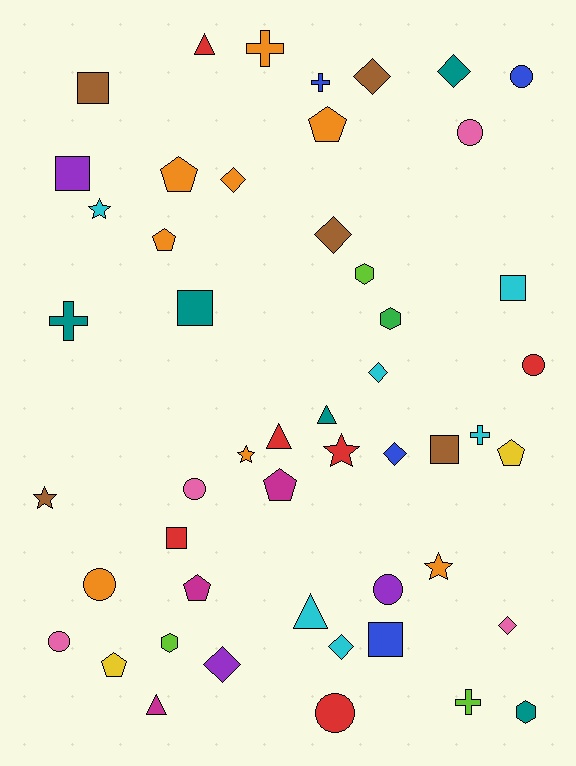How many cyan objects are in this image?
There are 6 cyan objects.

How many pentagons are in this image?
There are 7 pentagons.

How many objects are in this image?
There are 50 objects.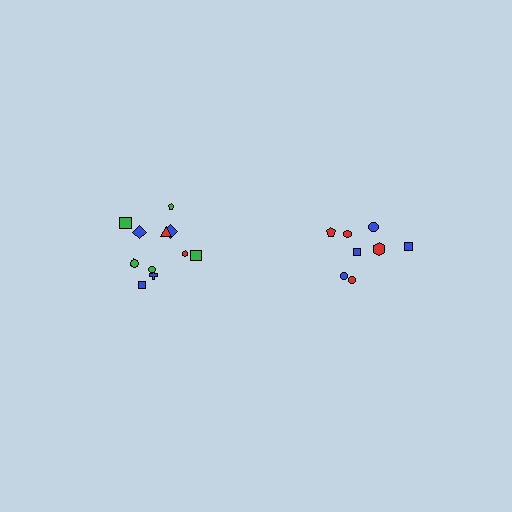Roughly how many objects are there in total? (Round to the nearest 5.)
Roughly 20 objects in total.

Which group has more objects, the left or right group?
The left group.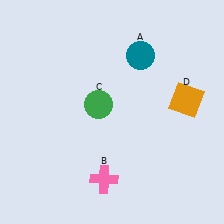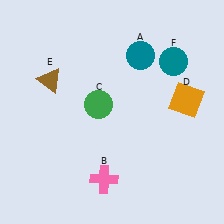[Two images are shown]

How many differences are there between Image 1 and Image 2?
There are 2 differences between the two images.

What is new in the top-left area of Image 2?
A brown triangle (E) was added in the top-left area of Image 2.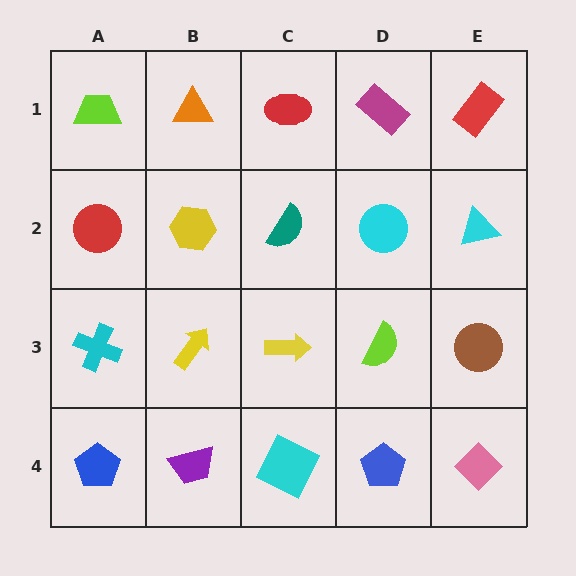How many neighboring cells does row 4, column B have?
3.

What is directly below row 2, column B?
A yellow arrow.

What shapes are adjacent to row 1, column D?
A cyan circle (row 2, column D), a red ellipse (row 1, column C), a red rectangle (row 1, column E).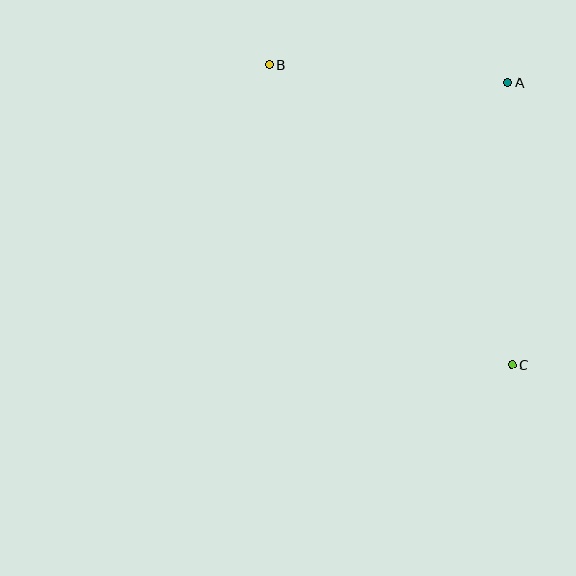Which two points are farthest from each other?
Points B and C are farthest from each other.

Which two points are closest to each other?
Points A and B are closest to each other.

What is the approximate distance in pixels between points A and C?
The distance between A and C is approximately 282 pixels.